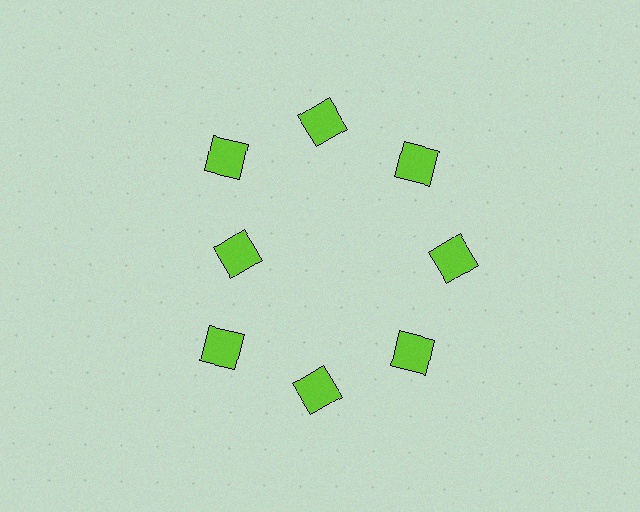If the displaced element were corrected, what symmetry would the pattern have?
It would have 8-fold rotational symmetry — the pattern would map onto itself every 45 degrees.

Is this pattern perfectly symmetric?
No. The 8 lime squares are arranged in a ring, but one element near the 9 o'clock position is pulled inward toward the center, breaking the 8-fold rotational symmetry.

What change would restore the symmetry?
The symmetry would be restored by moving it outward, back onto the ring so that all 8 squares sit at equal angles and equal distance from the center.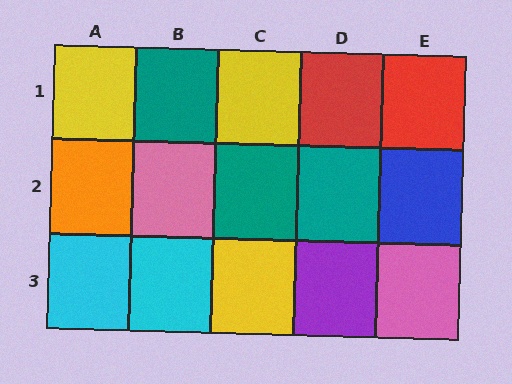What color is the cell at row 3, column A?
Cyan.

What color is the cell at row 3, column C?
Yellow.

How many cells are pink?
2 cells are pink.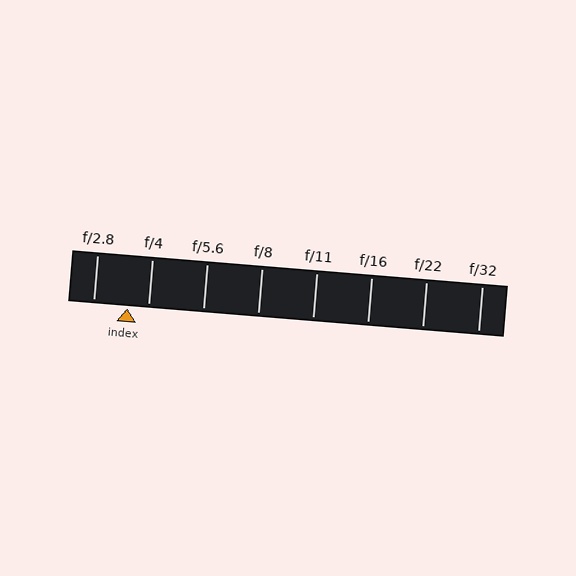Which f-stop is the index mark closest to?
The index mark is closest to f/4.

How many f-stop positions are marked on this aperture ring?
There are 8 f-stop positions marked.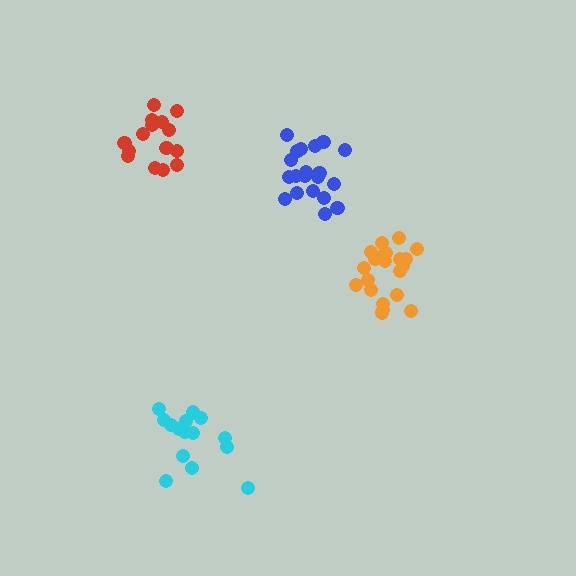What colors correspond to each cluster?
The clusters are colored: blue, orange, cyan, red.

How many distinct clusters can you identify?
There are 4 distinct clusters.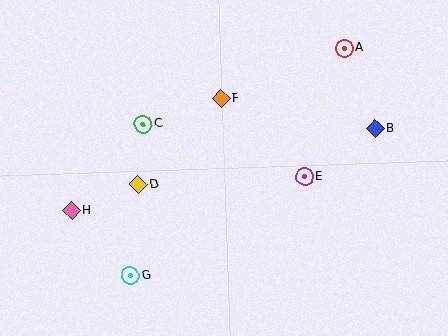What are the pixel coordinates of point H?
Point H is at (72, 211).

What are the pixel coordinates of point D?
Point D is at (138, 185).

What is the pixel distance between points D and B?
The distance between D and B is 243 pixels.